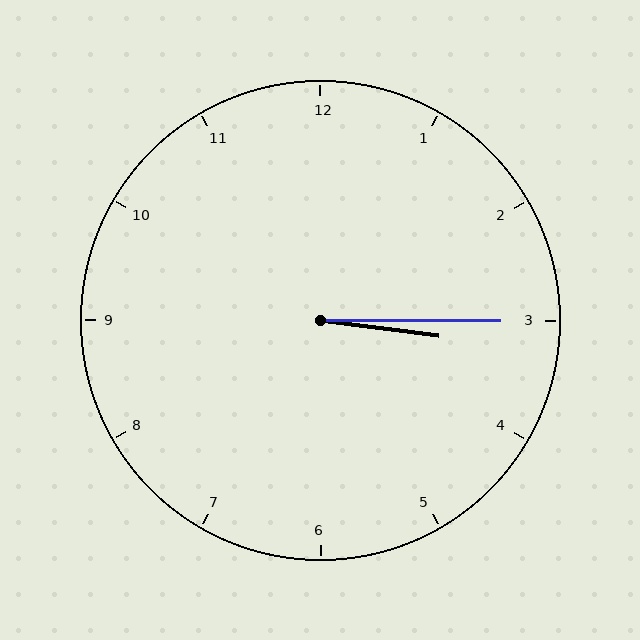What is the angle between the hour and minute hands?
Approximately 8 degrees.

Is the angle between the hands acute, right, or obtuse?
It is acute.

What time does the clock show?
3:15.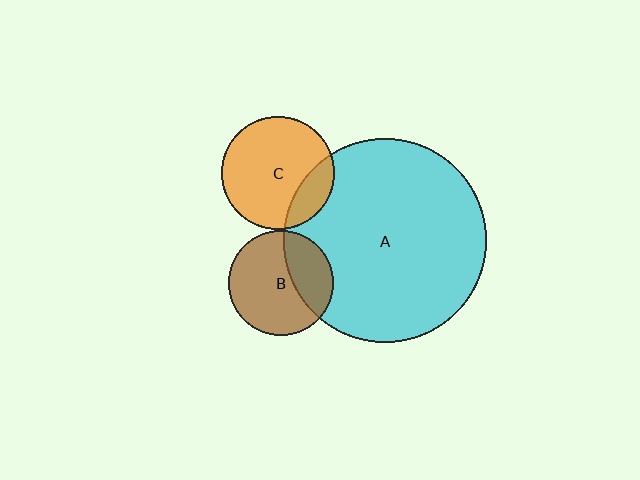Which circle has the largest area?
Circle A (cyan).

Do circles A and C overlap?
Yes.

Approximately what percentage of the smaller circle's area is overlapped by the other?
Approximately 20%.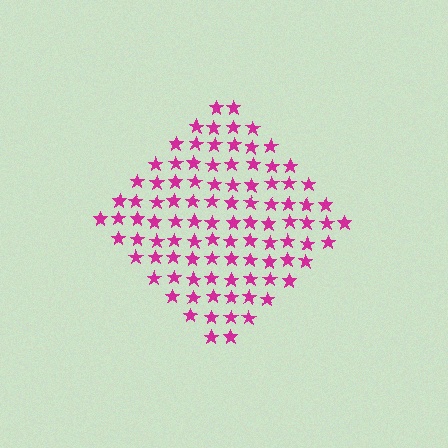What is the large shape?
The large shape is a diamond.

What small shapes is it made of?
It is made of small stars.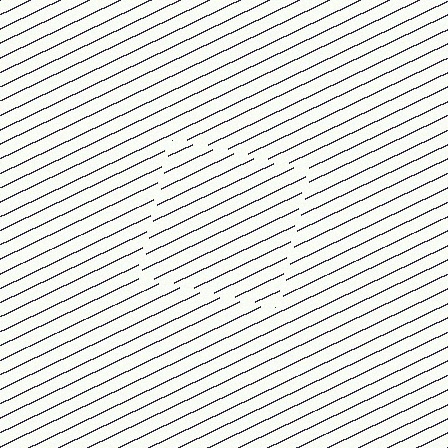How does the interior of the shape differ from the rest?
The interior of the shape contains the same grating, shifted by half a period — the contour is defined by the phase discontinuity where line-ends from the inner and outer gratings abut.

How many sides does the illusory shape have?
4 sides — the line-ends trace a square.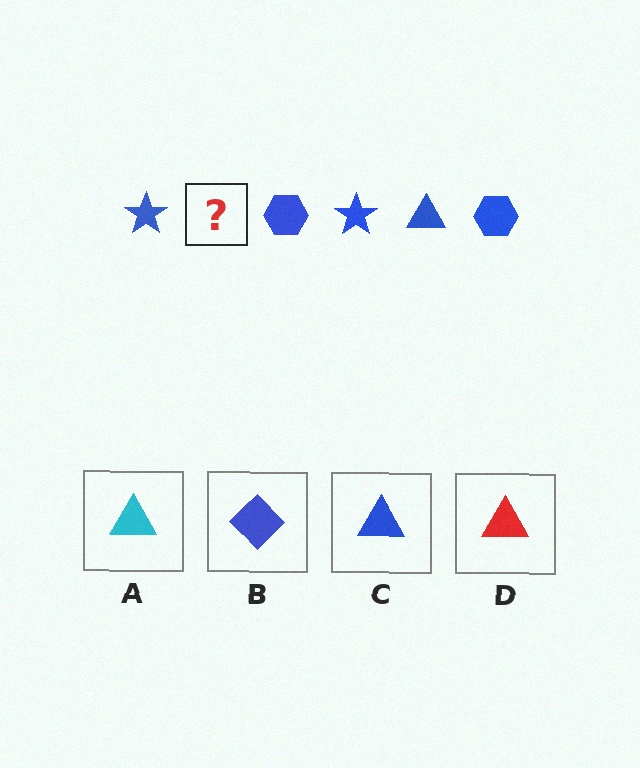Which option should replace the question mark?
Option C.